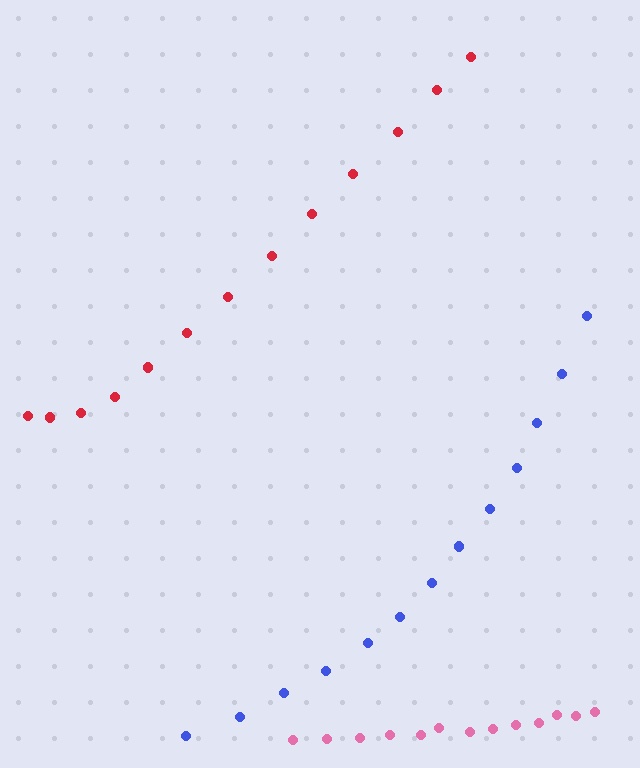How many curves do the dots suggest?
There are 3 distinct paths.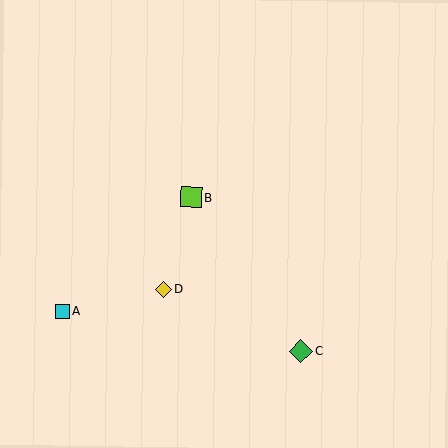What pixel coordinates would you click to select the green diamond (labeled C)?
Click at (301, 351) to select the green diamond C.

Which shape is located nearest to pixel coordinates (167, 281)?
The yellow diamond (labeled D) at (163, 290) is nearest to that location.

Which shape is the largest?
The green diamond (labeled C) is the largest.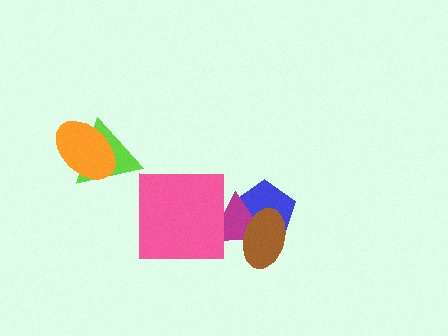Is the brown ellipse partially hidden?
No, no other shape covers it.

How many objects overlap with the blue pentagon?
2 objects overlap with the blue pentagon.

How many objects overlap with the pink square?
1 object overlaps with the pink square.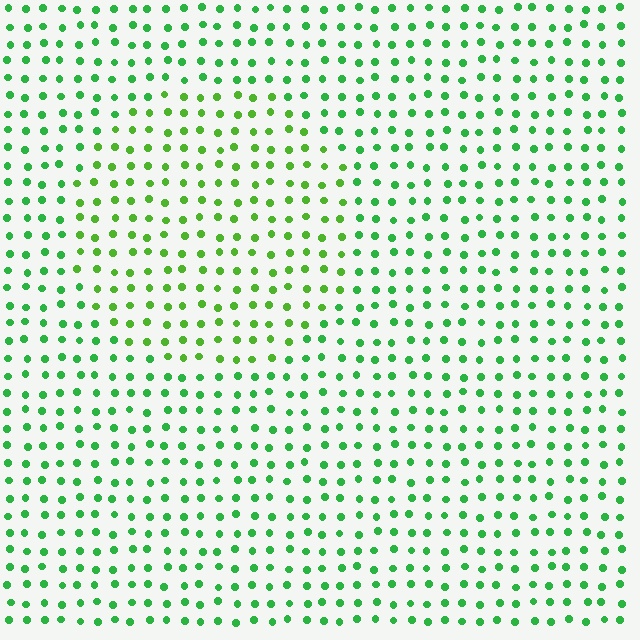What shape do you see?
I see a circle.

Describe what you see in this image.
The image is filled with small green elements in a uniform arrangement. A circle-shaped region is visible where the elements are tinted to a slightly different hue, forming a subtle color boundary.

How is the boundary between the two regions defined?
The boundary is defined purely by a slight shift in hue (about 25 degrees). Spacing, size, and orientation are identical on both sides.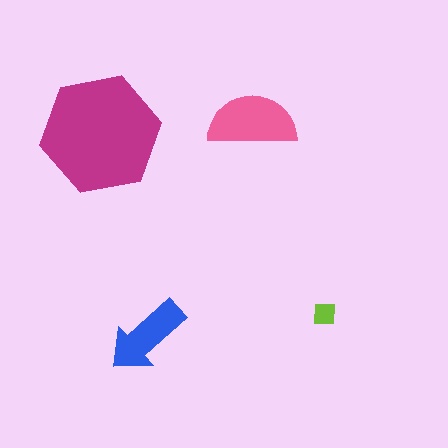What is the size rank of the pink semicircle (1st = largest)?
2nd.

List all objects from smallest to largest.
The lime square, the blue arrow, the pink semicircle, the magenta hexagon.